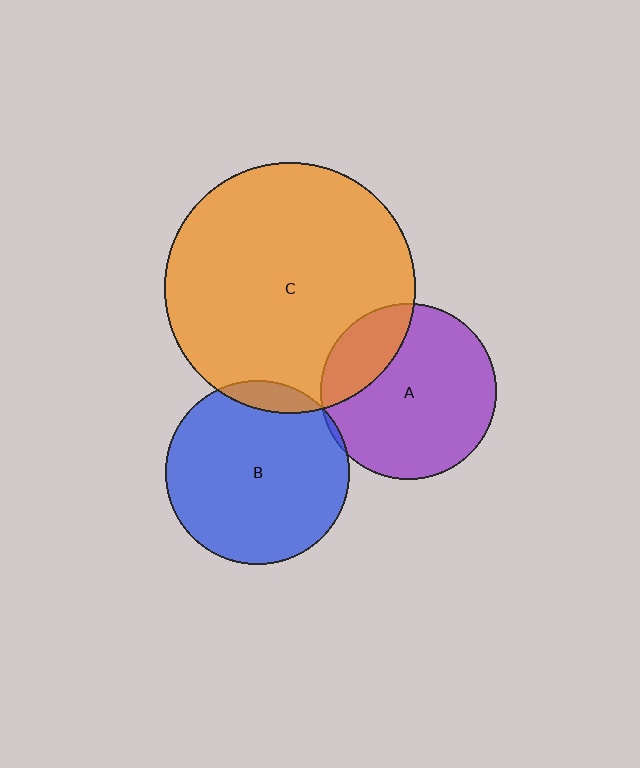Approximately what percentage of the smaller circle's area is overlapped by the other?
Approximately 20%.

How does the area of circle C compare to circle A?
Approximately 2.0 times.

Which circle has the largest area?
Circle C (orange).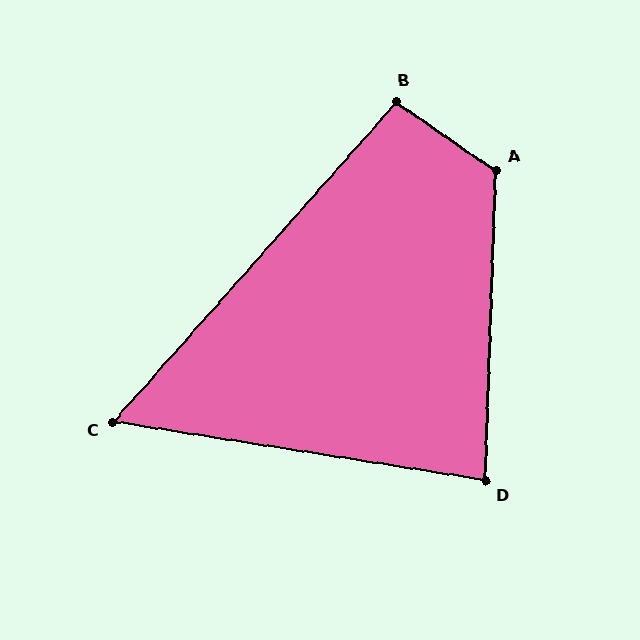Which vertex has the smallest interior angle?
C, at approximately 57 degrees.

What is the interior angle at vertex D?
Approximately 83 degrees (acute).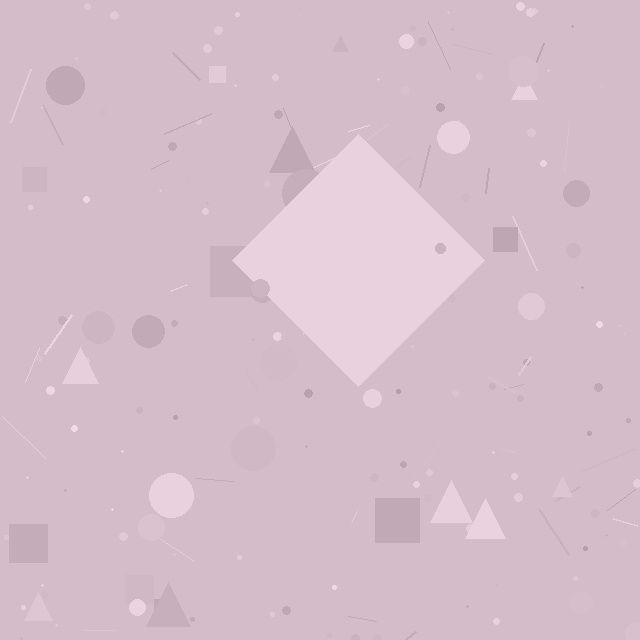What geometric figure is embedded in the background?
A diamond is embedded in the background.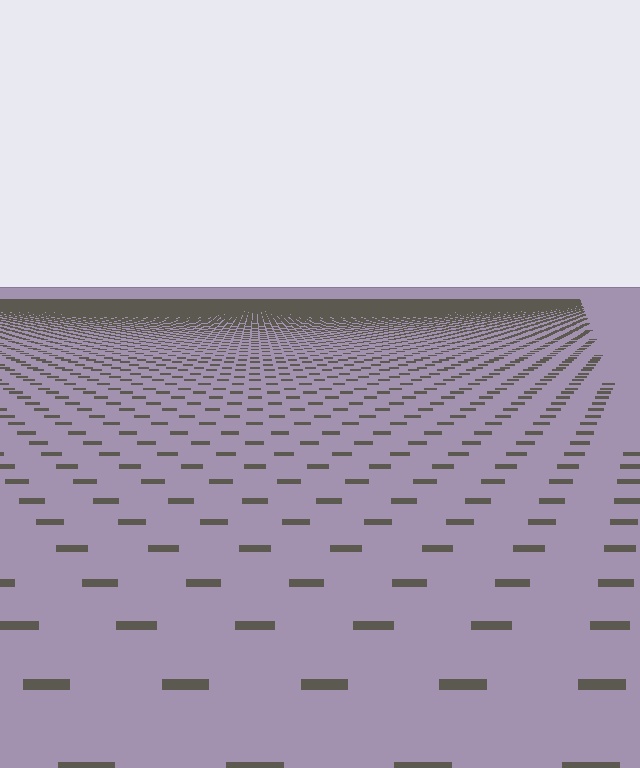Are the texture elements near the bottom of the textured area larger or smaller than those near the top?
Larger. Near the bottom, elements are closer to the viewer and appear at a bigger on-screen size.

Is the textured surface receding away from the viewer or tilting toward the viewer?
The surface is receding away from the viewer. Texture elements get smaller and denser toward the top.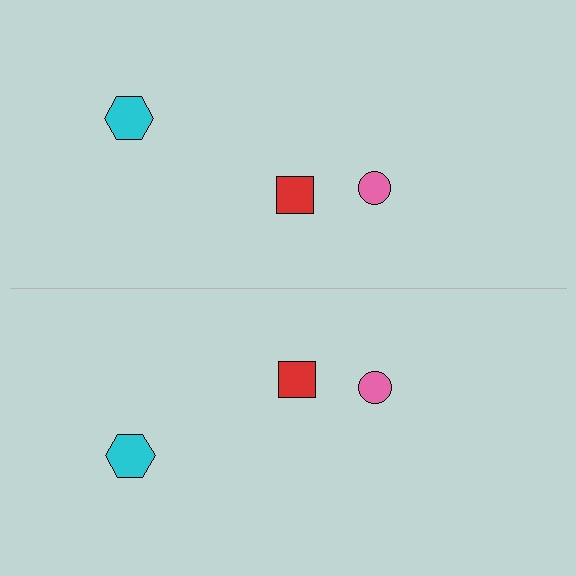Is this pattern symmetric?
Yes, this pattern has bilateral (reflection) symmetry.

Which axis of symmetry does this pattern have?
The pattern has a horizontal axis of symmetry running through the center of the image.